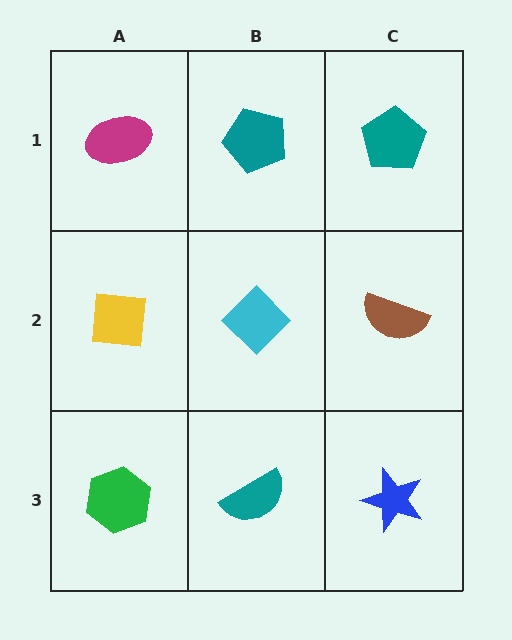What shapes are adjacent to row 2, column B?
A teal pentagon (row 1, column B), a teal semicircle (row 3, column B), a yellow square (row 2, column A), a brown semicircle (row 2, column C).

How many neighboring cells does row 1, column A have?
2.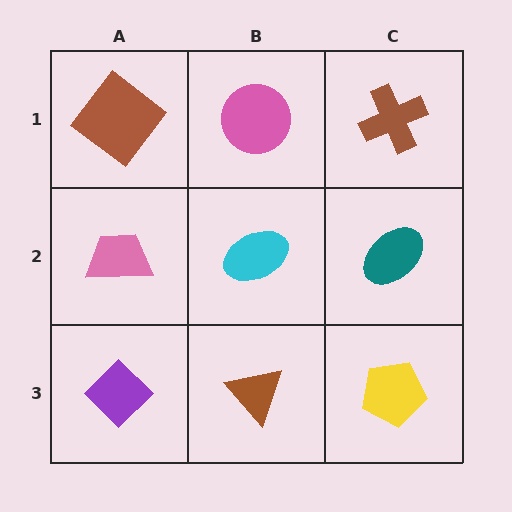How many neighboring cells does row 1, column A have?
2.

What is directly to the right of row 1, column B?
A brown cross.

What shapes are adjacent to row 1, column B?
A cyan ellipse (row 2, column B), a brown diamond (row 1, column A), a brown cross (row 1, column C).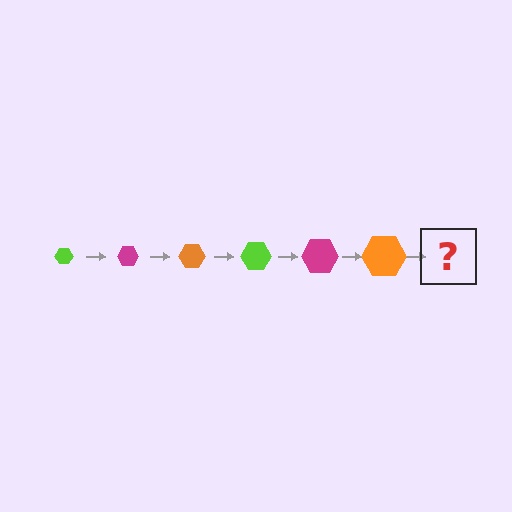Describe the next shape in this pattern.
It should be a lime hexagon, larger than the previous one.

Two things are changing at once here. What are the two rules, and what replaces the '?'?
The two rules are that the hexagon grows larger each step and the color cycles through lime, magenta, and orange. The '?' should be a lime hexagon, larger than the previous one.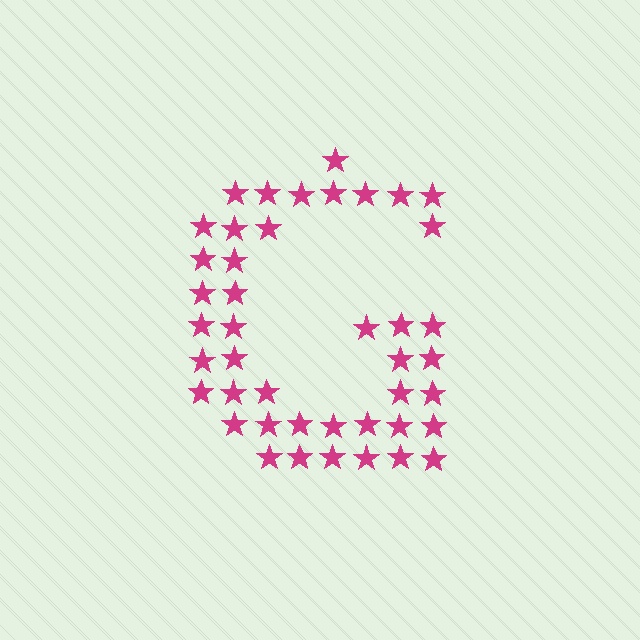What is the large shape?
The large shape is the letter G.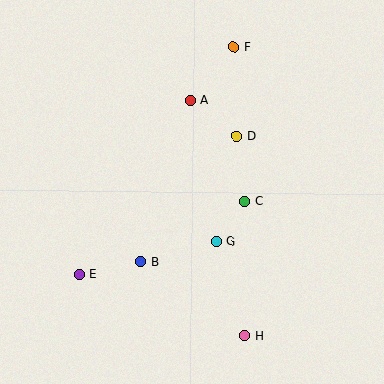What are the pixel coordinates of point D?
Point D is at (236, 136).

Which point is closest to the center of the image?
Point C at (245, 201) is closest to the center.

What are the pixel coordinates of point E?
Point E is at (79, 274).